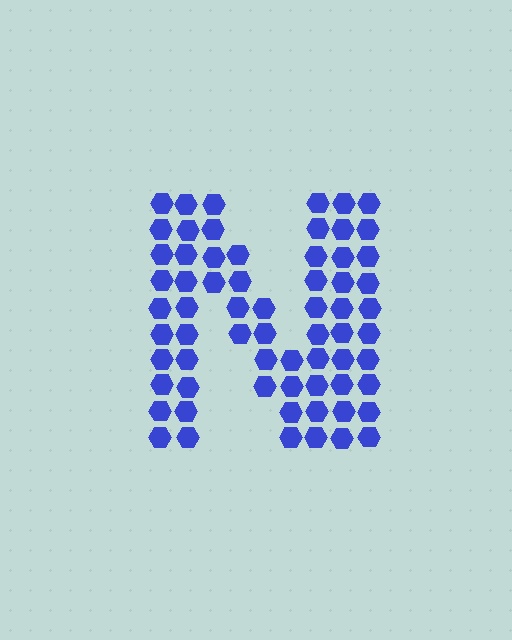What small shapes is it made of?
It is made of small hexagons.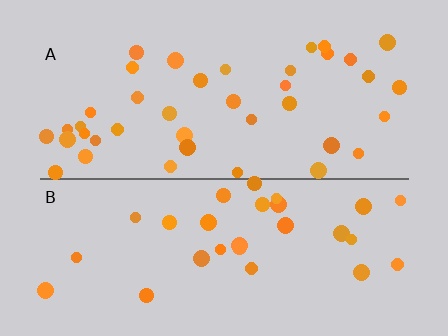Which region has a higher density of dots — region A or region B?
A (the top).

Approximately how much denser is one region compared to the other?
Approximately 1.4× — region A over region B.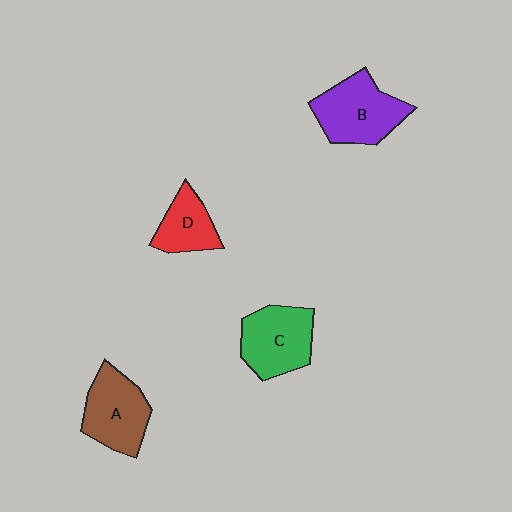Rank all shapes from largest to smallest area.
From largest to smallest: B (purple), C (green), A (brown), D (red).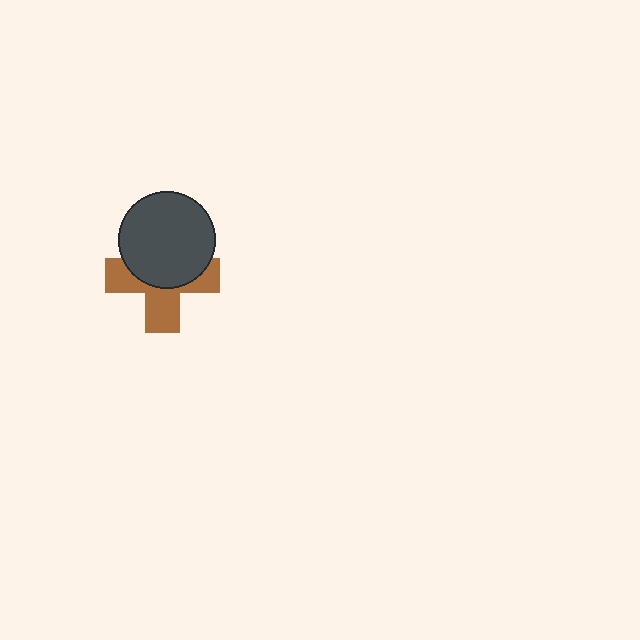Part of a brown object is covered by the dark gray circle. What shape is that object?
It is a cross.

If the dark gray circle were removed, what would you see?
You would see the complete brown cross.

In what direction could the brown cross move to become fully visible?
The brown cross could move down. That would shift it out from behind the dark gray circle entirely.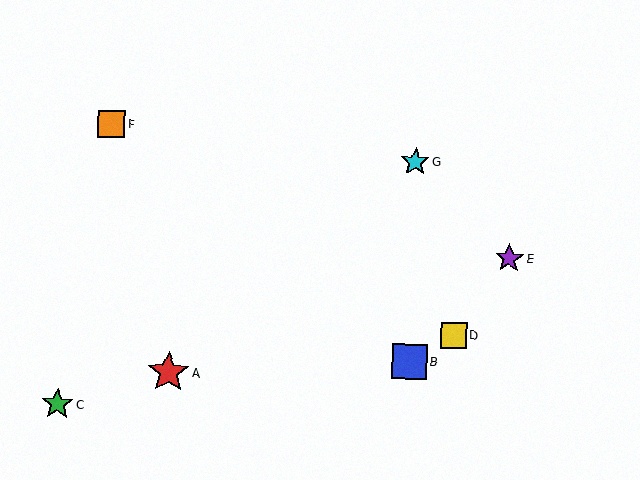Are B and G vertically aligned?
Yes, both are at x≈410.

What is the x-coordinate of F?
Object F is at x≈112.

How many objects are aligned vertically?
2 objects (B, G) are aligned vertically.